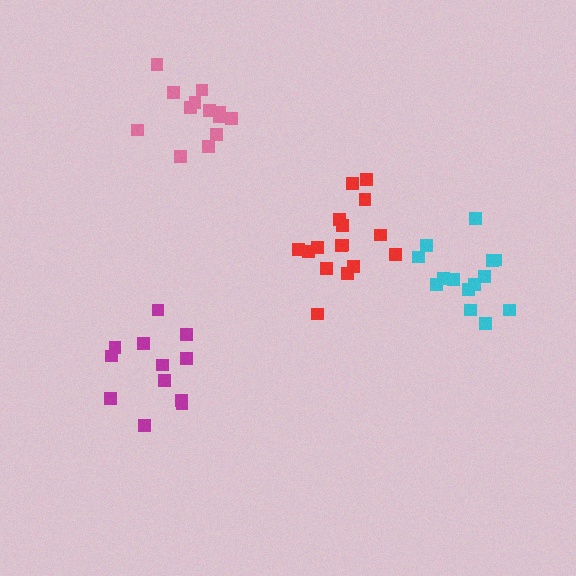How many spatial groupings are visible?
There are 4 spatial groupings.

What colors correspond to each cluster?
The clusters are colored: red, pink, magenta, cyan.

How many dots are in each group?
Group 1: 16 dots, Group 2: 13 dots, Group 3: 12 dots, Group 4: 14 dots (55 total).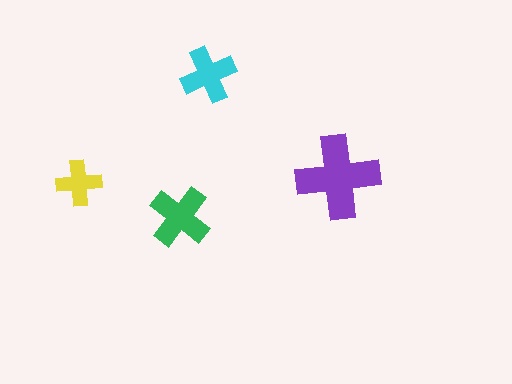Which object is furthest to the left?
The yellow cross is leftmost.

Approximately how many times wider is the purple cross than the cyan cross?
About 1.5 times wider.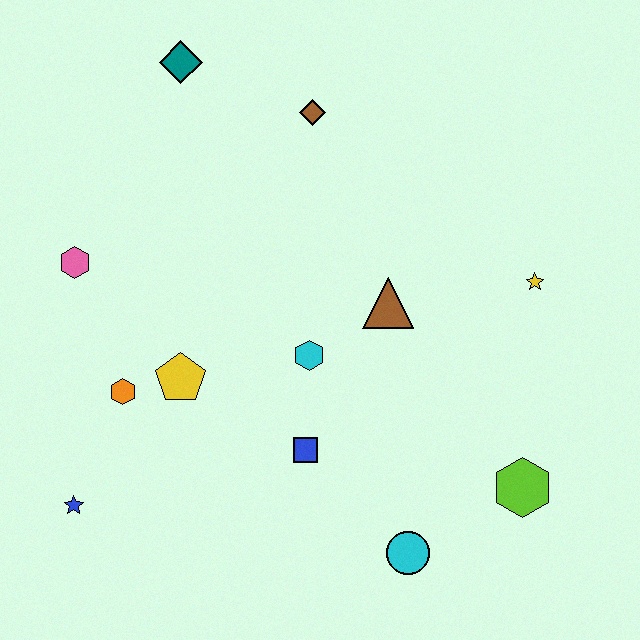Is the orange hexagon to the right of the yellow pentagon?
No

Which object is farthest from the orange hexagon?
The yellow star is farthest from the orange hexagon.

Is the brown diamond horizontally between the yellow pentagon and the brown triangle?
Yes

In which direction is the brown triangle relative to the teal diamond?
The brown triangle is below the teal diamond.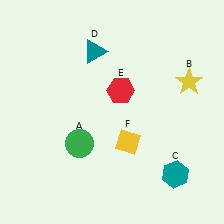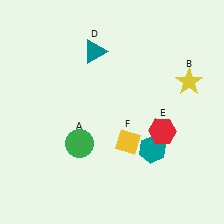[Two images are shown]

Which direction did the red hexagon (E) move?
The red hexagon (E) moved right.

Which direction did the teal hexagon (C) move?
The teal hexagon (C) moved up.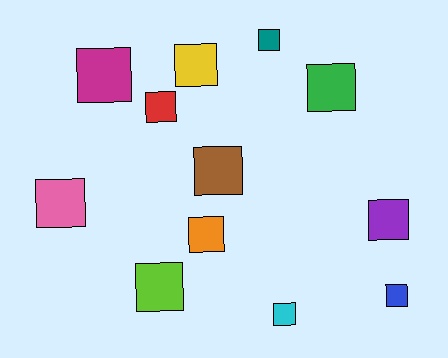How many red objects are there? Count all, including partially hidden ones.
There is 1 red object.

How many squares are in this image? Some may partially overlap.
There are 12 squares.